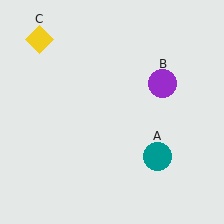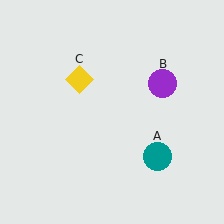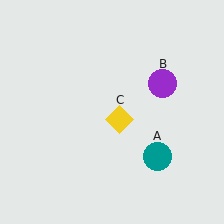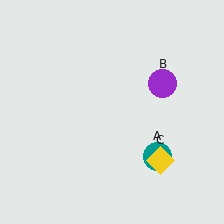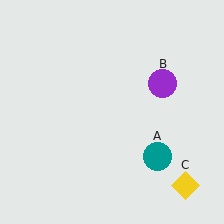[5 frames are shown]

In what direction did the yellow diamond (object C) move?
The yellow diamond (object C) moved down and to the right.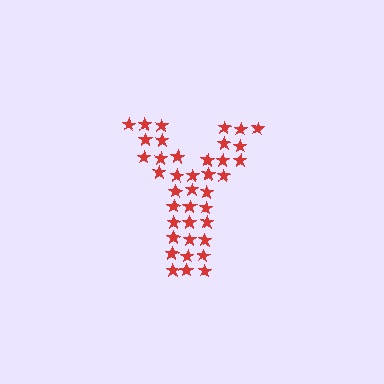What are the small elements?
The small elements are stars.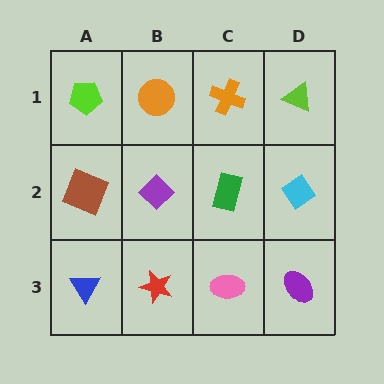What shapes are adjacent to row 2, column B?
An orange circle (row 1, column B), a red star (row 3, column B), a brown square (row 2, column A), a green rectangle (row 2, column C).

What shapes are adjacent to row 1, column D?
A cyan diamond (row 2, column D), an orange cross (row 1, column C).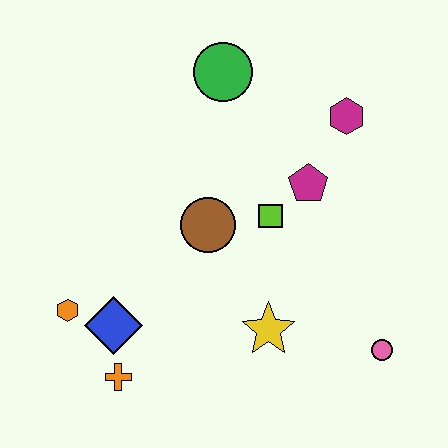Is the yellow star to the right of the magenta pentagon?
No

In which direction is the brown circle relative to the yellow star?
The brown circle is above the yellow star.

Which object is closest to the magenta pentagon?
The lime square is closest to the magenta pentagon.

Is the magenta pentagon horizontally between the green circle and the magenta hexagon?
Yes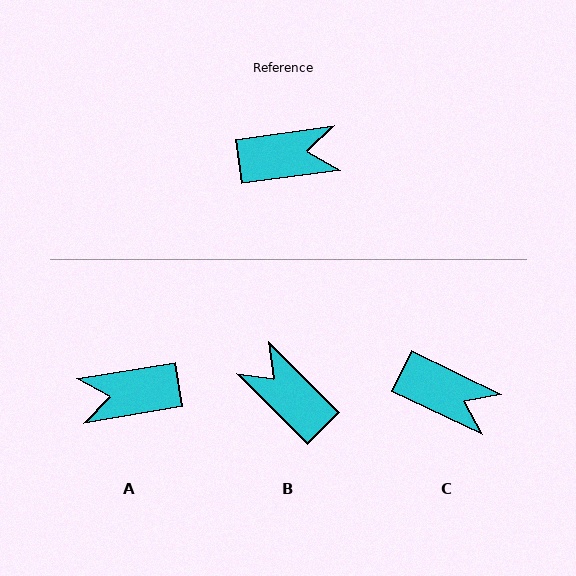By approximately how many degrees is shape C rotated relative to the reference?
Approximately 34 degrees clockwise.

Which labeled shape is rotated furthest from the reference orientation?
A, about 178 degrees away.